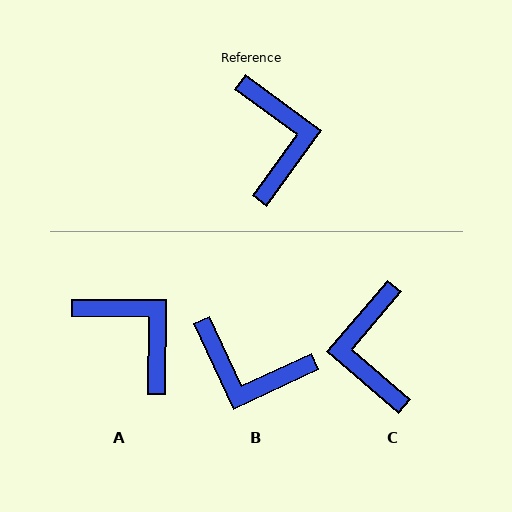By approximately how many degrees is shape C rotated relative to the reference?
Approximately 175 degrees counter-clockwise.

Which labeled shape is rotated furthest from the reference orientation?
C, about 175 degrees away.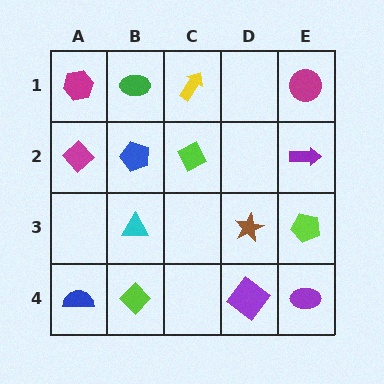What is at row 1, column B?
A green ellipse.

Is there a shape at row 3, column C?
No, that cell is empty.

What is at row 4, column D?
A purple diamond.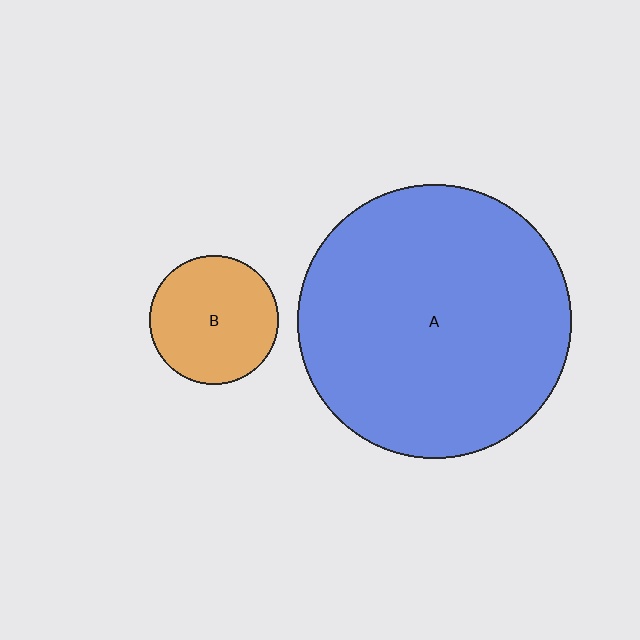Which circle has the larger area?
Circle A (blue).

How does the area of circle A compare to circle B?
Approximately 4.5 times.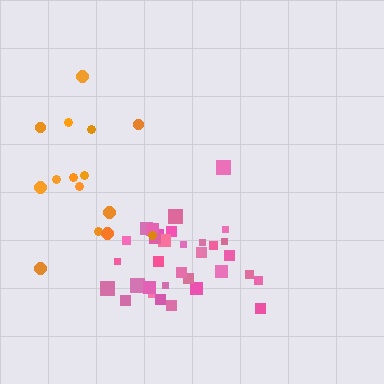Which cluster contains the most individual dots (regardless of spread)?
Pink (34).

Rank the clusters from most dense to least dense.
pink, orange.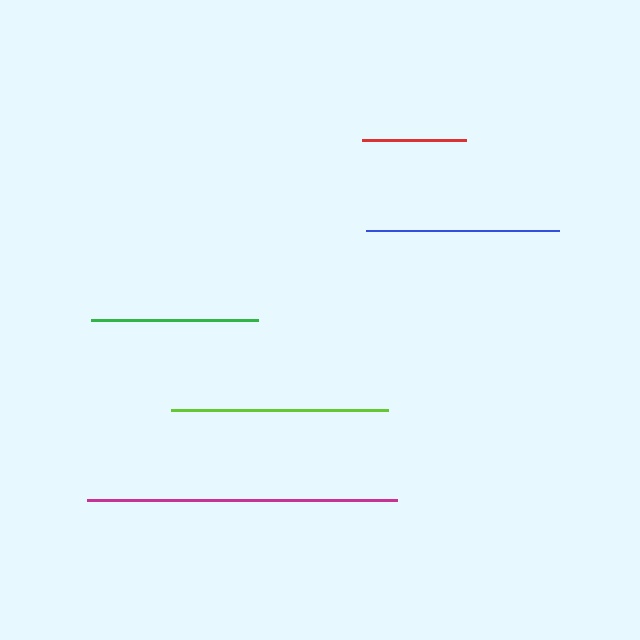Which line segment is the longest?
The magenta line is the longest at approximately 310 pixels.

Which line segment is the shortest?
The red line is the shortest at approximately 104 pixels.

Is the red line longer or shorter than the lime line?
The lime line is longer than the red line.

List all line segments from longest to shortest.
From longest to shortest: magenta, lime, blue, green, red.